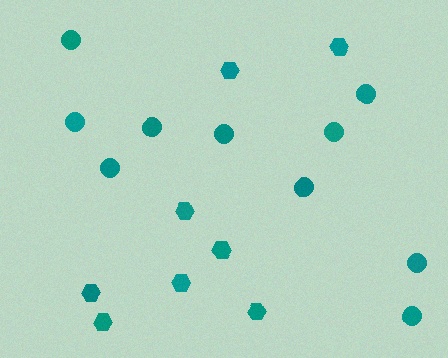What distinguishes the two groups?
There are 2 groups: one group of hexagons (8) and one group of circles (10).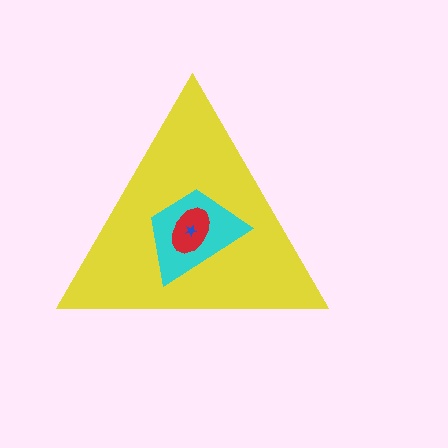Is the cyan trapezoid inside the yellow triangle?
Yes.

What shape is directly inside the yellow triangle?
The cyan trapezoid.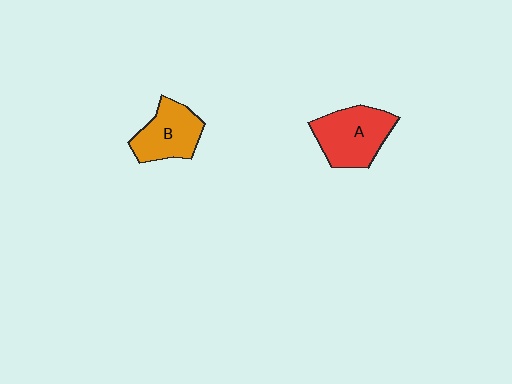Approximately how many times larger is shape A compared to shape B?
Approximately 1.2 times.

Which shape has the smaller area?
Shape B (orange).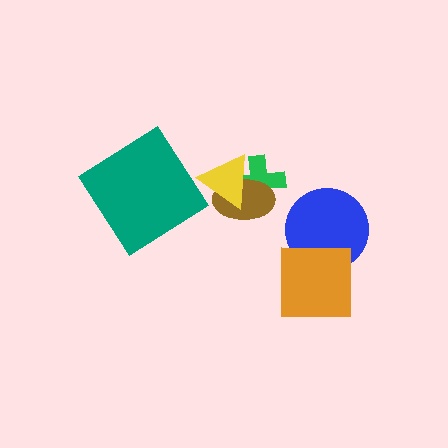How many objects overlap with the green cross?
2 objects overlap with the green cross.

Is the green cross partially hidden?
Yes, it is partially covered by another shape.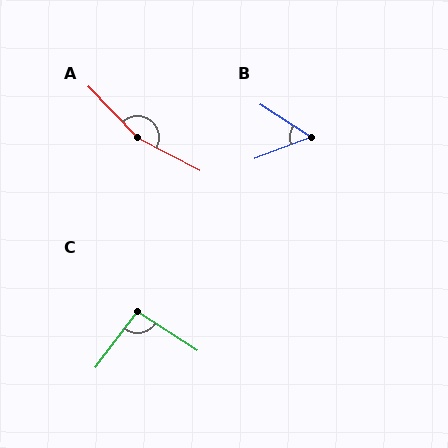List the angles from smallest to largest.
B (54°), C (94°), A (161°).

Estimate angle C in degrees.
Approximately 94 degrees.